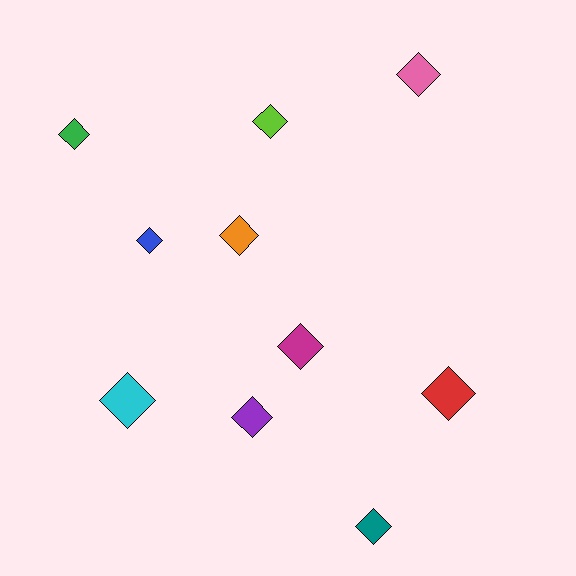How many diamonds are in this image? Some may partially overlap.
There are 10 diamonds.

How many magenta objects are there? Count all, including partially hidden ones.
There is 1 magenta object.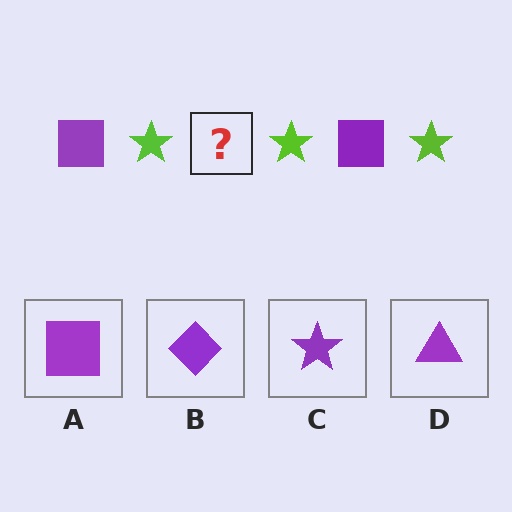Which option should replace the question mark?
Option A.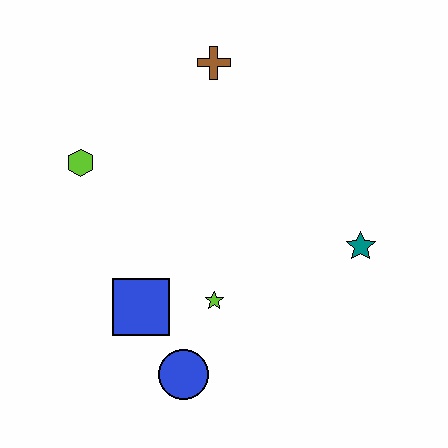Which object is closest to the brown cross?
The lime hexagon is closest to the brown cross.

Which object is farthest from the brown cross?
The blue circle is farthest from the brown cross.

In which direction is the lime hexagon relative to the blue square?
The lime hexagon is above the blue square.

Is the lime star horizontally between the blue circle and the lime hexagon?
No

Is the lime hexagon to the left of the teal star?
Yes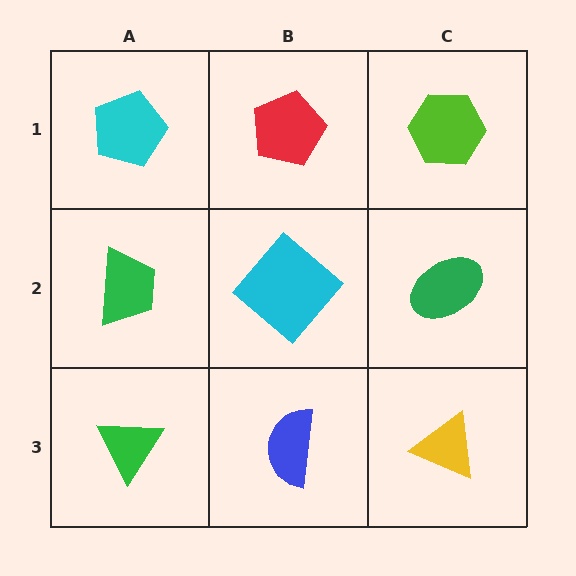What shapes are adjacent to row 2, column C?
A lime hexagon (row 1, column C), a yellow triangle (row 3, column C), a cyan diamond (row 2, column B).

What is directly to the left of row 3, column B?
A green triangle.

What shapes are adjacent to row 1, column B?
A cyan diamond (row 2, column B), a cyan pentagon (row 1, column A), a lime hexagon (row 1, column C).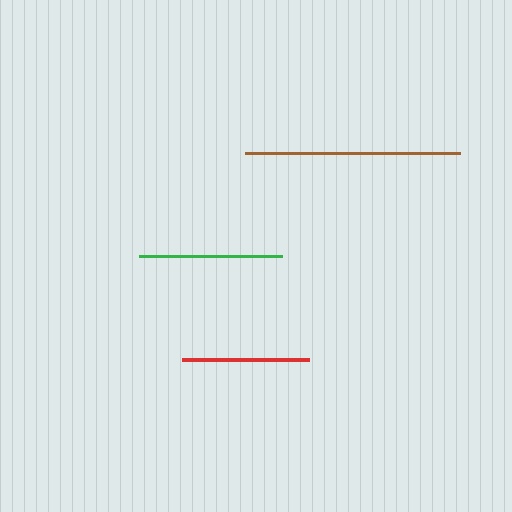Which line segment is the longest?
The brown line is the longest at approximately 215 pixels.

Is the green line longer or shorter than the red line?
The green line is longer than the red line.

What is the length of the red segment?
The red segment is approximately 127 pixels long.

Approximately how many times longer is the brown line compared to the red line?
The brown line is approximately 1.7 times the length of the red line.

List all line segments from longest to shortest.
From longest to shortest: brown, green, red.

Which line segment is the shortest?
The red line is the shortest at approximately 127 pixels.